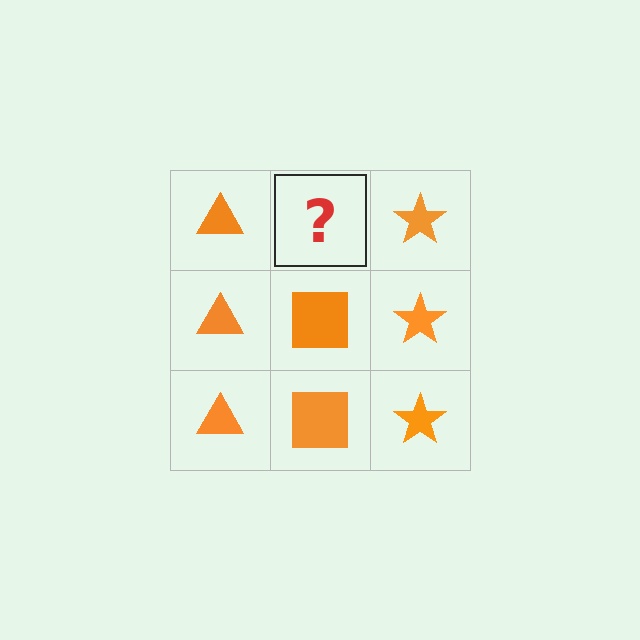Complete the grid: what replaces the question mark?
The question mark should be replaced with an orange square.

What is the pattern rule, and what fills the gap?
The rule is that each column has a consistent shape. The gap should be filled with an orange square.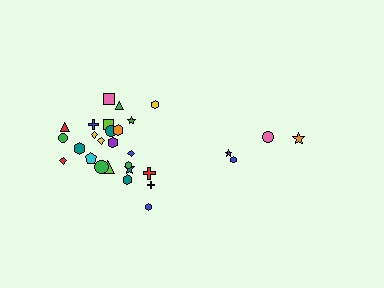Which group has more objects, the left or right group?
The left group.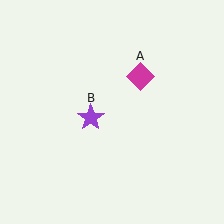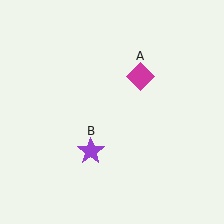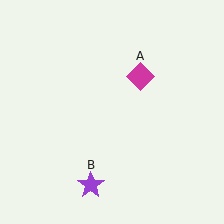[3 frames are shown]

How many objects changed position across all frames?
1 object changed position: purple star (object B).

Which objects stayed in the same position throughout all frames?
Magenta diamond (object A) remained stationary.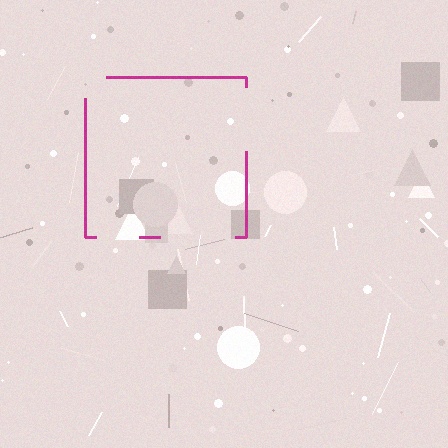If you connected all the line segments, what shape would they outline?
They would outline a square.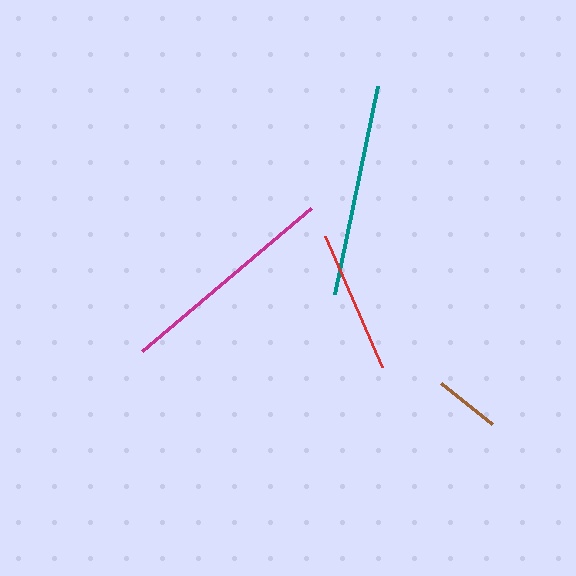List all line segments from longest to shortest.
From longest to shortest: magenta, teal, red, brown.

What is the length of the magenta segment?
The magenta segment is approximately 221 pixels long.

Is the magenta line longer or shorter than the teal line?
The magenta line is longer than the teal line.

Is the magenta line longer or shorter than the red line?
The magenta line is longer than the red line.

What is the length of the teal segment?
The teal segment is approximately 213 pixels long.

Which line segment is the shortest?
The brown line is the shortest at approximately 66 pixels.